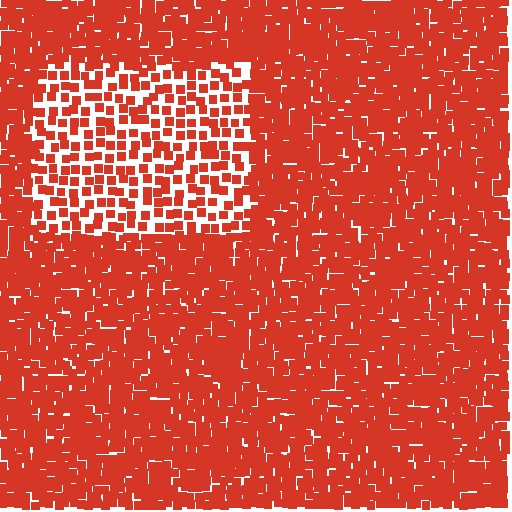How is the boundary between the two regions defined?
The boundary is defined by a change in element density (approximately 2.2x ratio). All elements are the same color, size, and shape.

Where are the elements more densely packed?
The elements are more densely packed outside the rectangle boundary.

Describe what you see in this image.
The image contains small red elements arranged at two different densities. A rectangle-shaped region is visible where the elements are less densely packed than the surrounding area.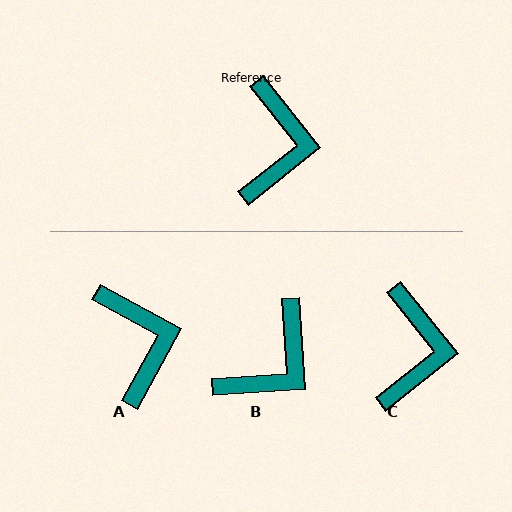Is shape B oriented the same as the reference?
No, it is off by about 35 degrees.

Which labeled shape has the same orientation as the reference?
C.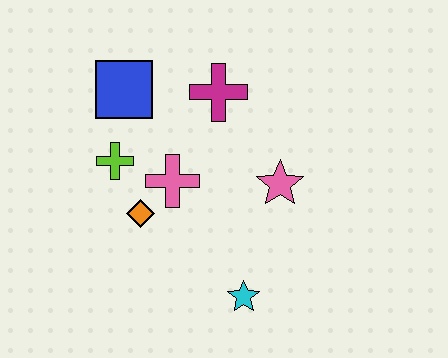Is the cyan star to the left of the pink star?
Yes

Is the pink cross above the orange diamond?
Yes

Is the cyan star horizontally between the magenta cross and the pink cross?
No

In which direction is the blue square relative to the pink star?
The blue square is to the left of the pink star.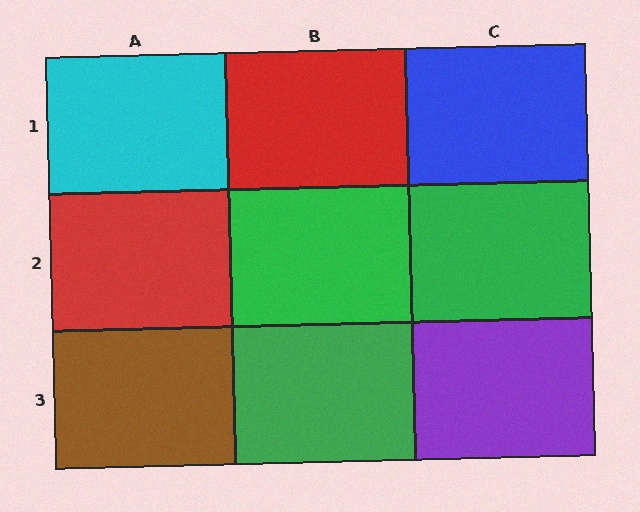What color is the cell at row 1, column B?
Red.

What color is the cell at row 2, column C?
Green.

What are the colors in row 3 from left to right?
Brown, green, purple.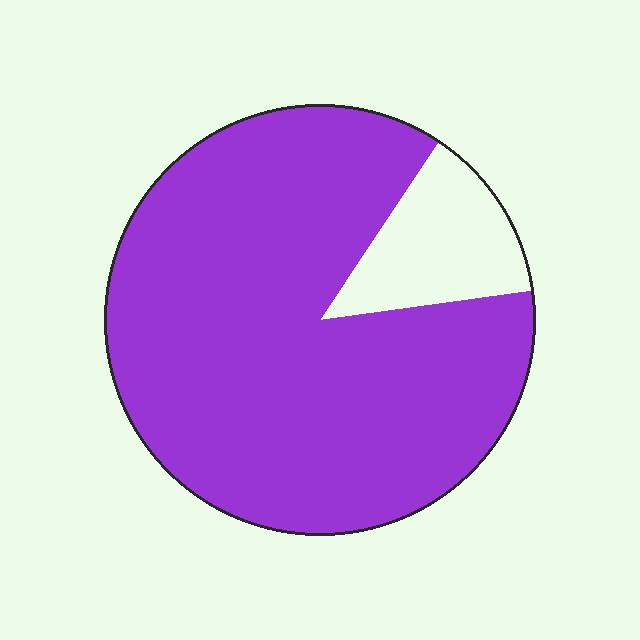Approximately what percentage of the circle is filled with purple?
Approximately 85%.